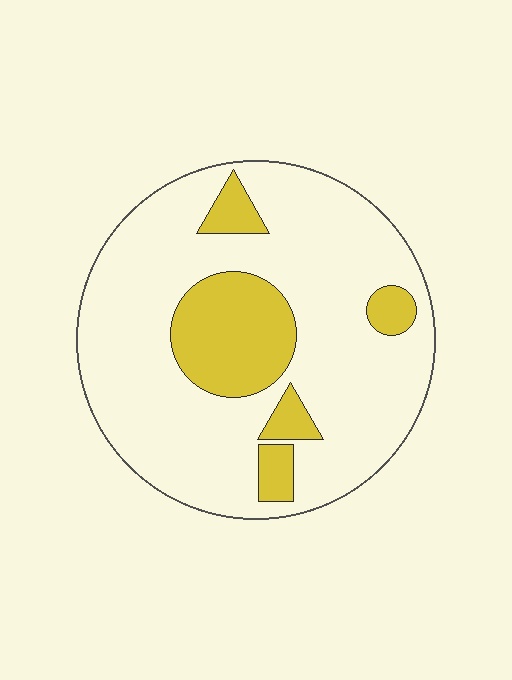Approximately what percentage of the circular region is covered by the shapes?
Approximately 20%.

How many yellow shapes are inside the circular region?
5.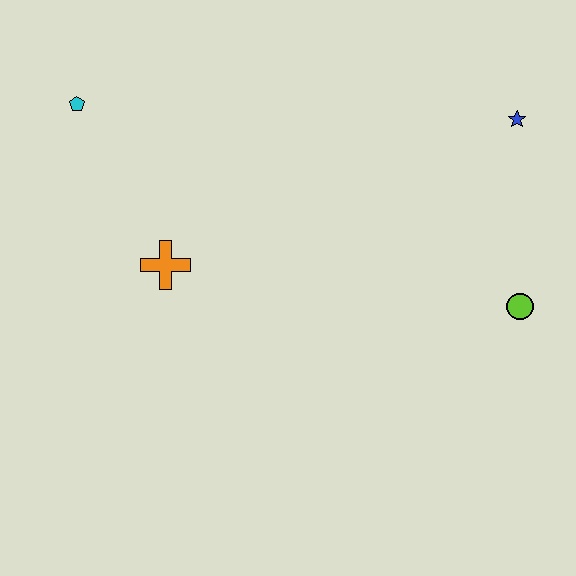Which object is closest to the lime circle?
The blue star is closest to the lime circle.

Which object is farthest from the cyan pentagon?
The lime circle is farthest from the cyan pentagon.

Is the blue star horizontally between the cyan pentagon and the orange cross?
No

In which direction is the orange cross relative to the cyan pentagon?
The orange cross is below the cyan pentagon.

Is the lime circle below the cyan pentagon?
Yes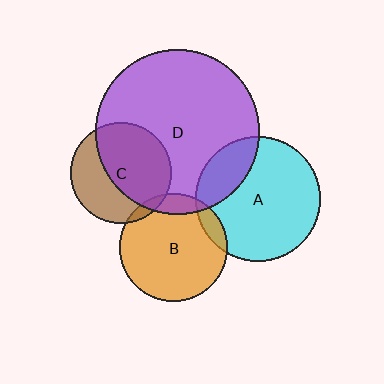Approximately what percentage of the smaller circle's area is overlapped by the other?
Approximately 5%.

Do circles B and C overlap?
Yes.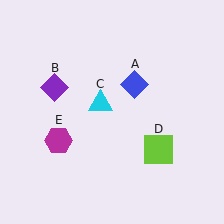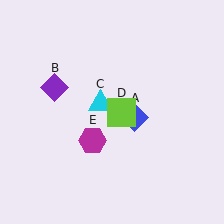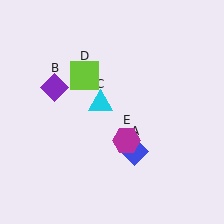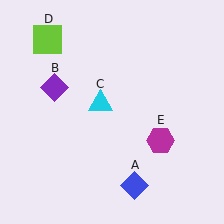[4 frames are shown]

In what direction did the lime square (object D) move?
The lime square (object D) moved up and to the left.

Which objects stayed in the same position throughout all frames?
Purple diamond (object B) and cyan triangle (object C) remained stationary.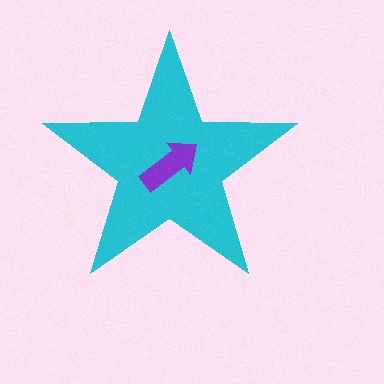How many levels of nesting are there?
2.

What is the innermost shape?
The purple arrow.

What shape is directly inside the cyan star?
The purple arrow.